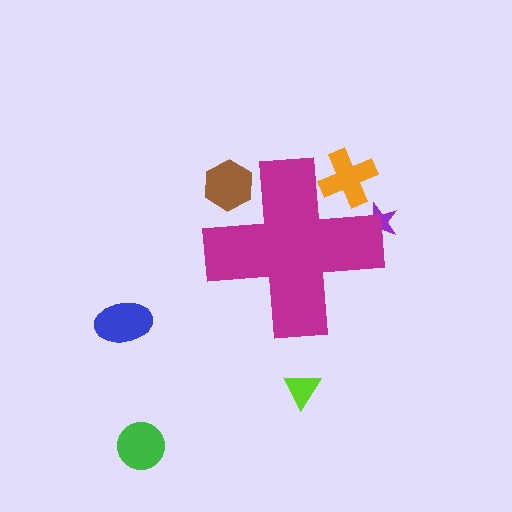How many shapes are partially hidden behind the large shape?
3 shapes are partially hidden.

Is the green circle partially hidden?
No, the green circle is fully visible.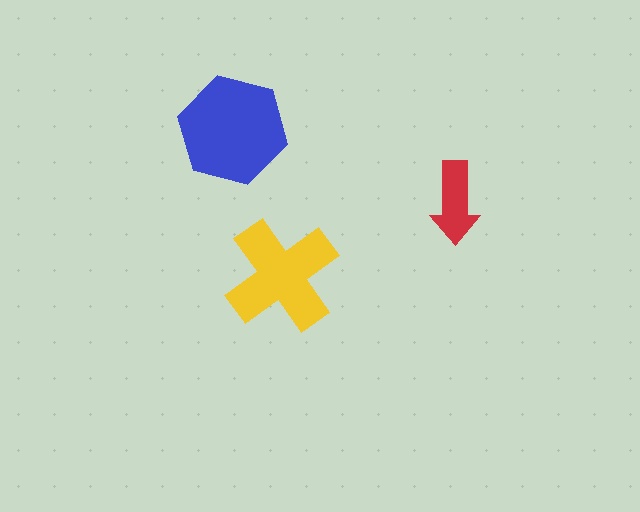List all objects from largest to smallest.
The blue hexagon, the yellow cross, the red arrow.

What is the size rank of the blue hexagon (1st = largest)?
1st.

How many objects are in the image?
There are 3 objects in the image.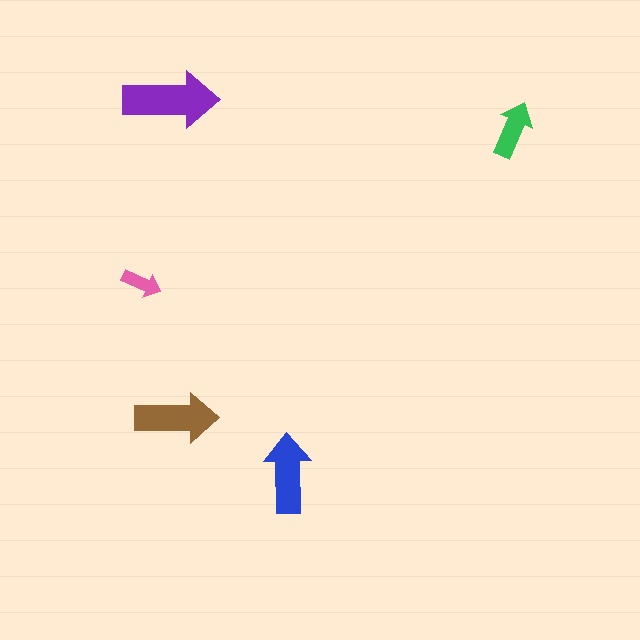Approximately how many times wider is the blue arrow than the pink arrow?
About 2 times wider.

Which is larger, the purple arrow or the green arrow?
The purple one.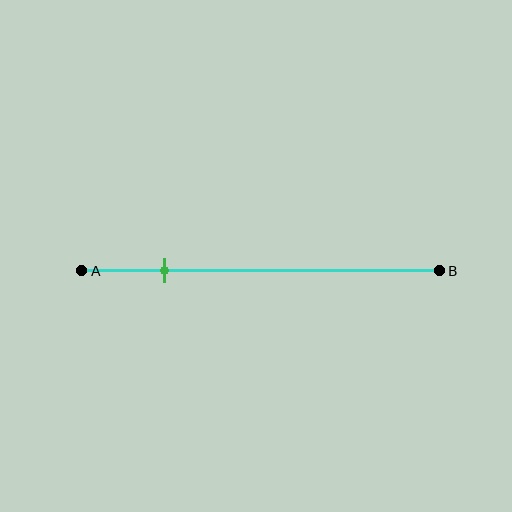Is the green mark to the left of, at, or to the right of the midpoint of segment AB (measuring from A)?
The green mark is to the left of the midpoint of segment AB.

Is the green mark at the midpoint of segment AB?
No, the mark is at about 25% from A, not at the 50% midpoint.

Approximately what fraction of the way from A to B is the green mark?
The green mark is approximately 25% of the way from A to B.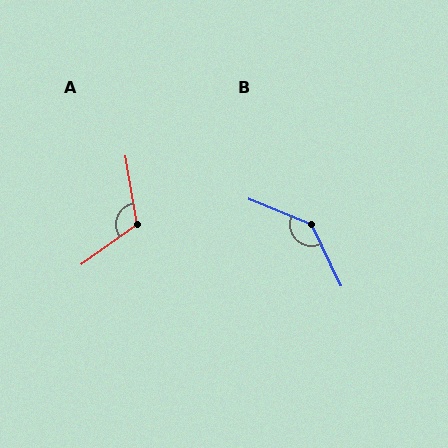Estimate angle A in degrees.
Approximately 116 degrees.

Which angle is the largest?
B, at approximately 138 degrees.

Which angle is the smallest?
A, at approximately 116 degrees.